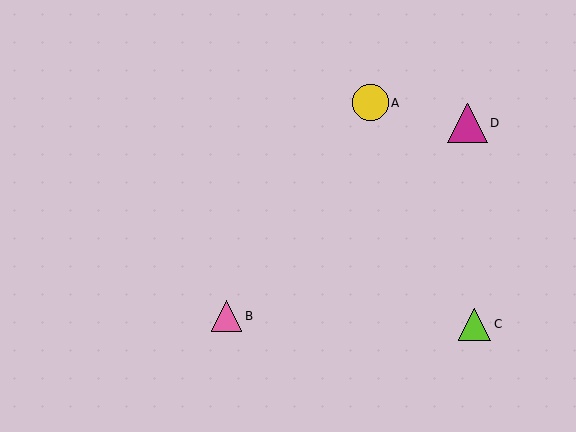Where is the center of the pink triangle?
The center of the pink triangle is at (227, 316).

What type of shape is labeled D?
Shape D is a magenta triangle.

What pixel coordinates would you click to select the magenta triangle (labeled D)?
Click at (468, 123) to select the magenta triangle D.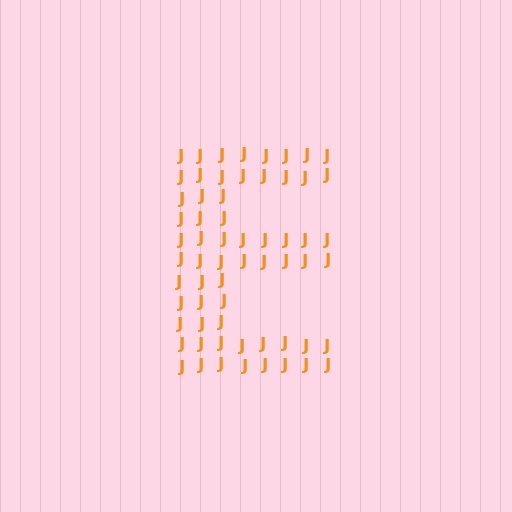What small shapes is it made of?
It is made of small letter J's.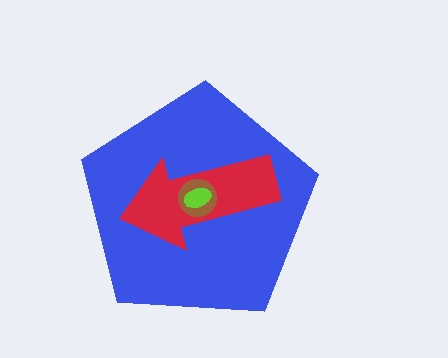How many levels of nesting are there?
4.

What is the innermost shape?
The lime ellipse.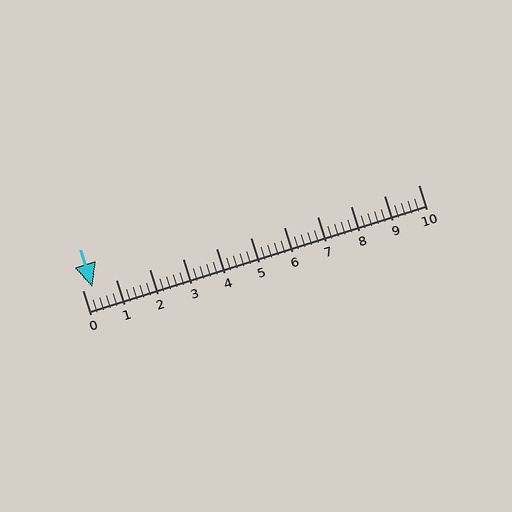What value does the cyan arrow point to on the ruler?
The cyan arrow points to approximately 0.3.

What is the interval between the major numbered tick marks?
The major tick marks are spaced 1 units apart.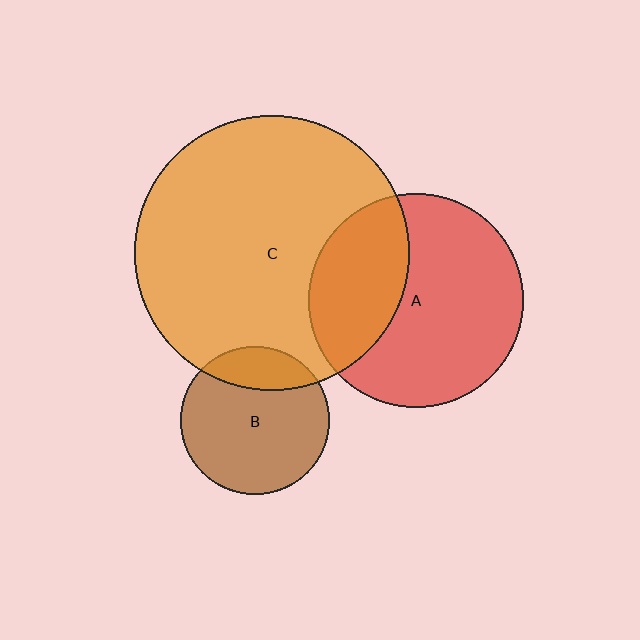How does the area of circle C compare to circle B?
Approximately 3.4 times.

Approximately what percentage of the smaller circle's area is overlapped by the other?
Approximately 35%.